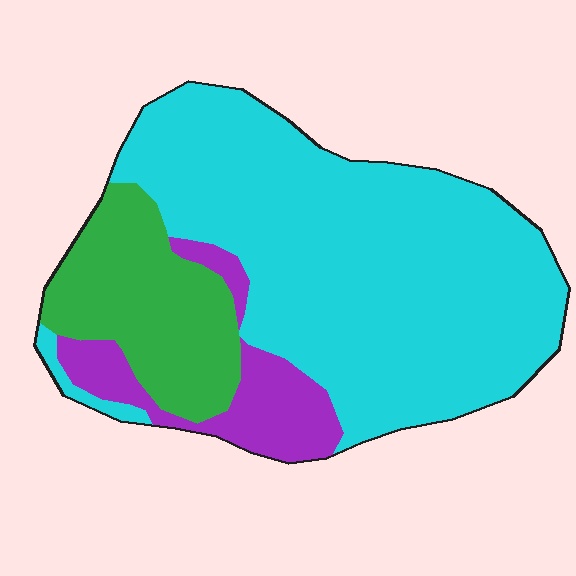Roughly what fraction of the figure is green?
Green takes up about one fifth (1/5) of the figure.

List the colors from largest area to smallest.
From largest to smallest: cyan, green, purple.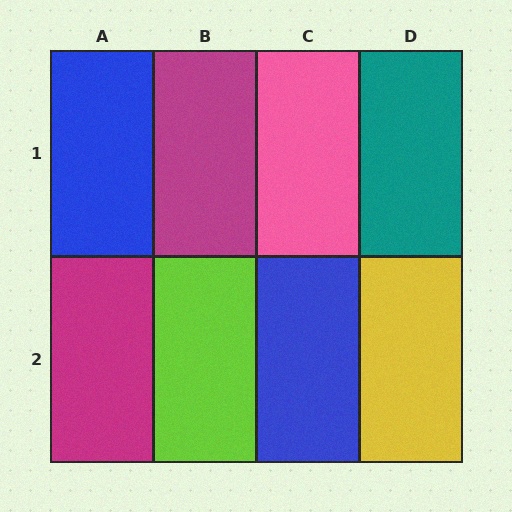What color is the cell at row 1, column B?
Magenta.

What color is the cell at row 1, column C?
Pink.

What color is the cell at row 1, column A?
Blue.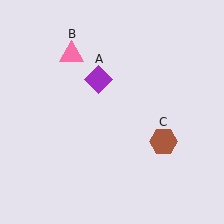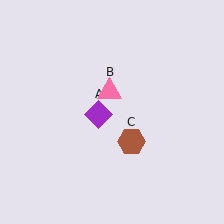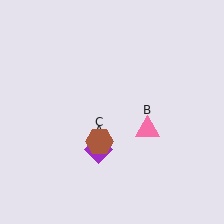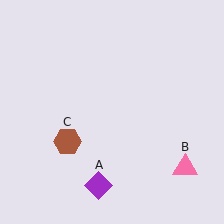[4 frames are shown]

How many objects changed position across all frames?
3 objects changed position: purple diamond (object A), pink triangle (object B), brown hexagon (object C).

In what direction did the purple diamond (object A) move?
The purple diamond (object A) moved down.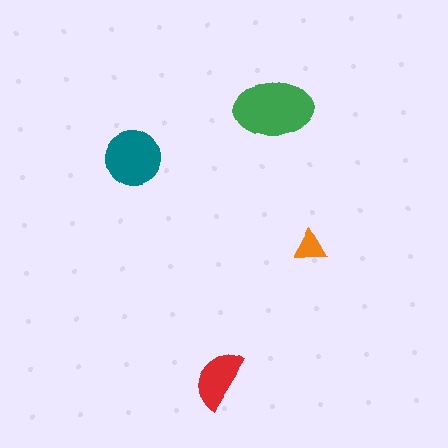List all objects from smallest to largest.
The orange triangle, the red semicircle, the teal circle, the green ellipse.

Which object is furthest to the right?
The orange triangle is rightmost.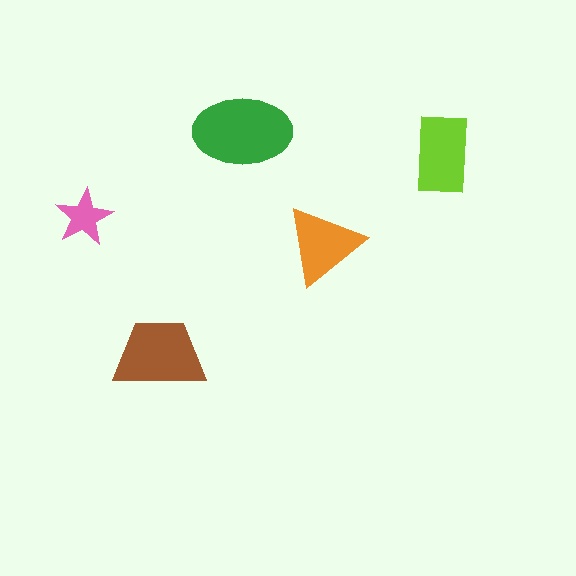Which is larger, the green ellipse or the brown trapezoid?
The green ellipse.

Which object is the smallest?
The pink star.